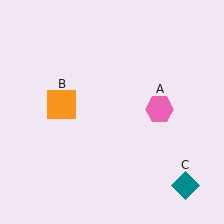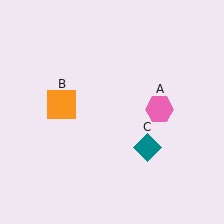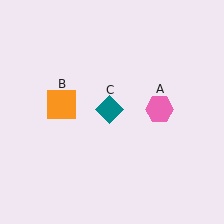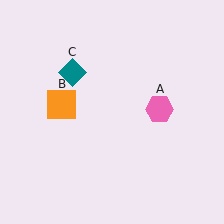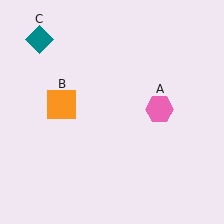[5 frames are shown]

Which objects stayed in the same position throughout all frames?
Pink hexagon (object A) and orange square (object B) remained stationary.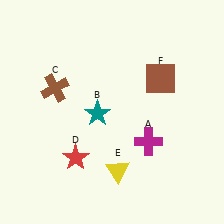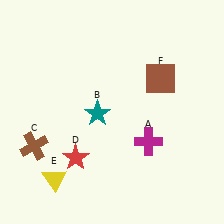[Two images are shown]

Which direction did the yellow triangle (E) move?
The yellow triangle (E) moved left.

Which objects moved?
The objects that moved are: the brown cross (C), the yellow triangle (E).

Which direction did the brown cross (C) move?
The brown cross (C) moved down.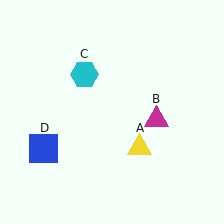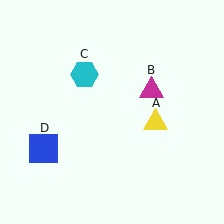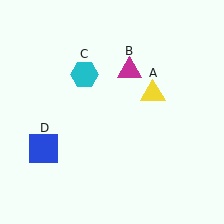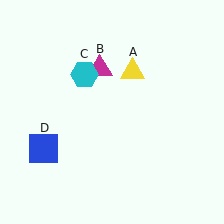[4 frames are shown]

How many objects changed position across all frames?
2 objects changed position: yellow triangle (object A), magenta triangle (object B).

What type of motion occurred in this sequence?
The yellow triangle (object A), magenta triangle (object B) rotated counterclockwise around the center of the scene.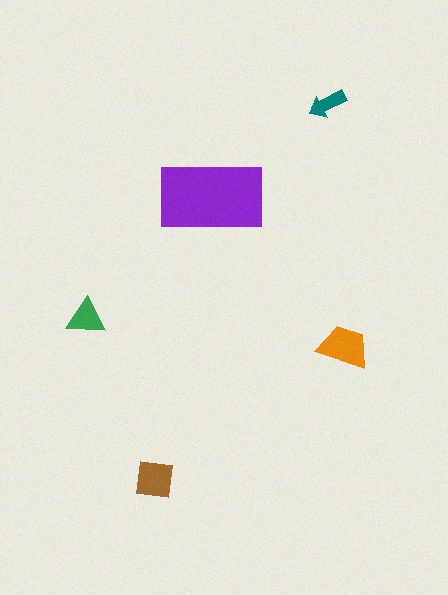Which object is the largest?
The purple rectangle.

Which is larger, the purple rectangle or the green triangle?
The purple rectangle.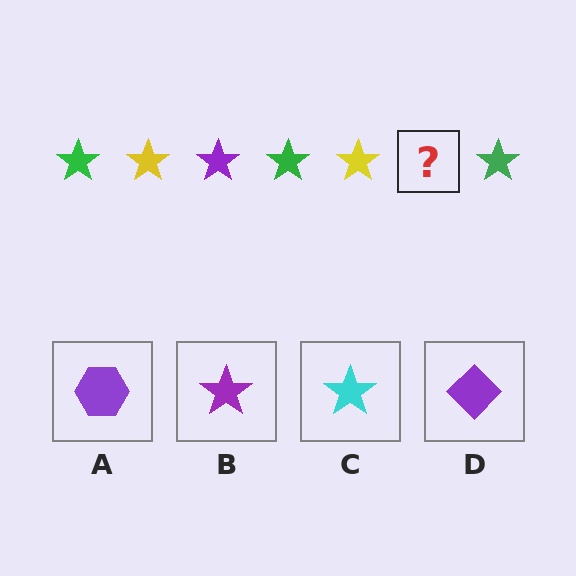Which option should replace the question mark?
Option B.